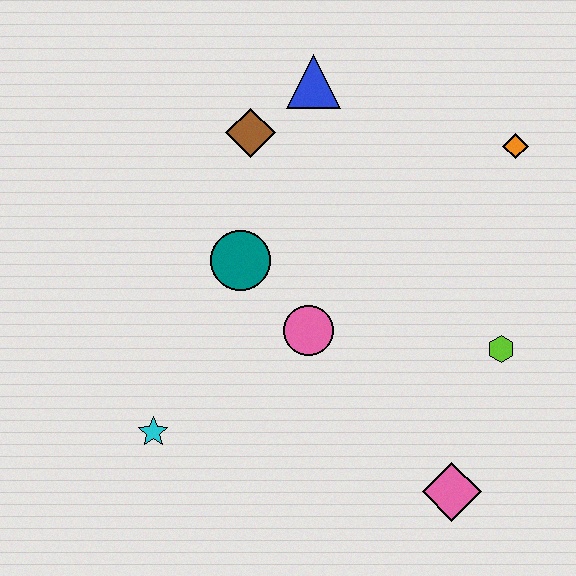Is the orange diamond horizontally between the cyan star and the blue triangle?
No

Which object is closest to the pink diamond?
The lime hexagon is closest to the pink diamond.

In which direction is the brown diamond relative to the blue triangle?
The brown diamond is to the left of the blue triangle.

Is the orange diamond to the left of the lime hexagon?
No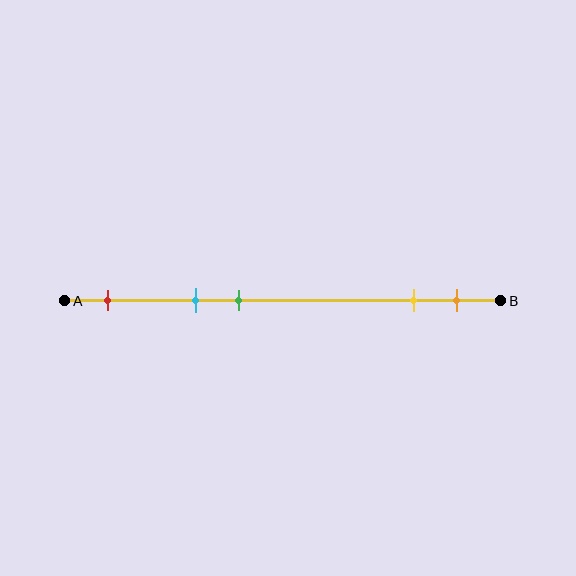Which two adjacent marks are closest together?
The yellow and orange marks are the closest adjacent pair.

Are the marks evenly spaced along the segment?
No, the marks are not evenly spaced.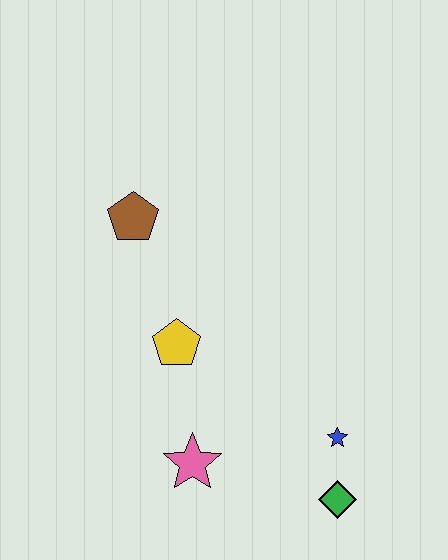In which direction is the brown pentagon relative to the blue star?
The brown pentagon is above the blue star.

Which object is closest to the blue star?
The green diamond is closest to the blue star.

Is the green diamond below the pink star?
Yes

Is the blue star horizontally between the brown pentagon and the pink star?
No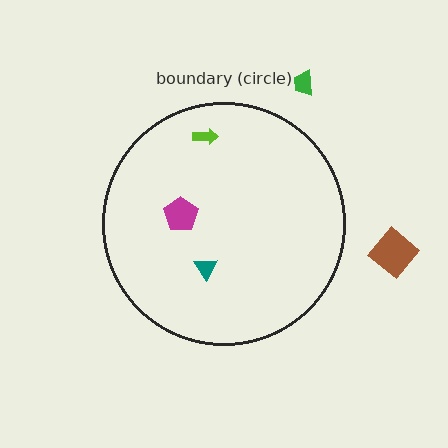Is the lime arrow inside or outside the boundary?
Inside.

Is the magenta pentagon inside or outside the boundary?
Inside.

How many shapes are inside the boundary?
3 inside, 2 outside.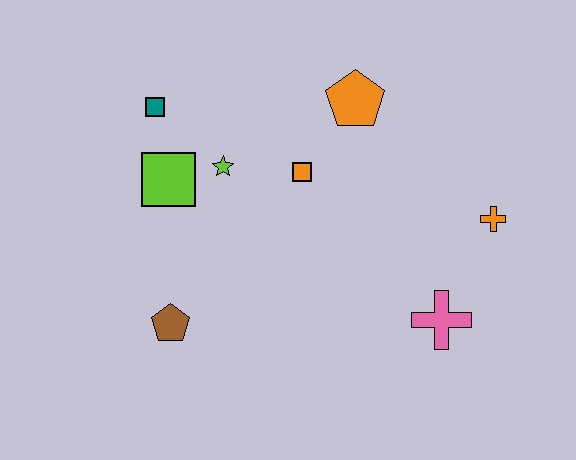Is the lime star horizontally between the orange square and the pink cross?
No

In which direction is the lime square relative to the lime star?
The lime square is to the left of the lime star.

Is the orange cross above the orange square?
No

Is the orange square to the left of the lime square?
No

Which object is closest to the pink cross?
The orange cross is closest to the pink cross.